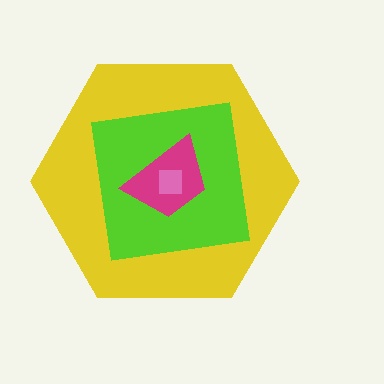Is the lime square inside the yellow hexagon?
Yes.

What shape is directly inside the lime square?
The magenta trapezoid.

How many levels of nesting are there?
4.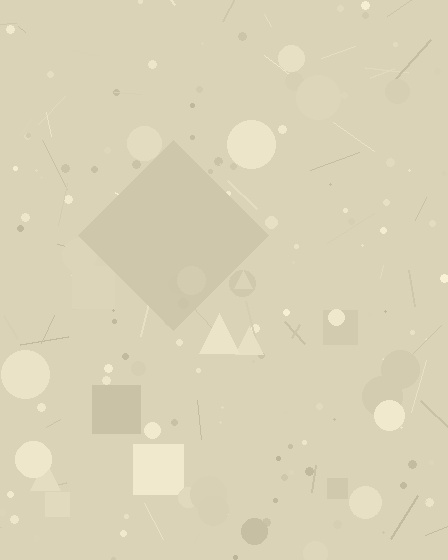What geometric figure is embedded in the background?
A diamond is embedded in the background.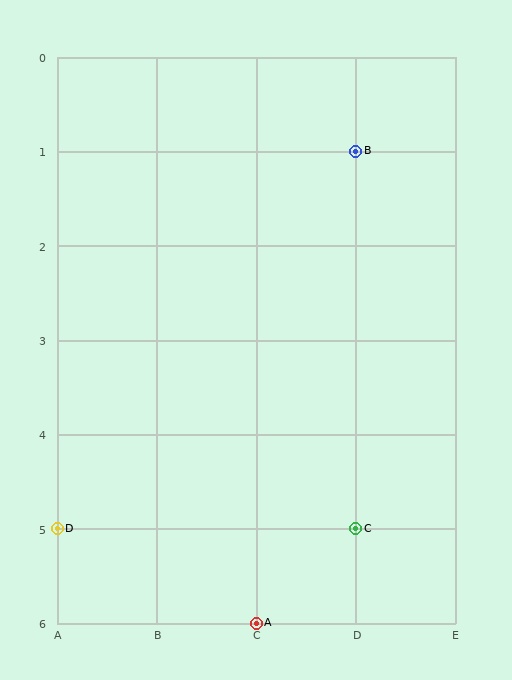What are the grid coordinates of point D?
Point D is at grid coordinates (A, 5).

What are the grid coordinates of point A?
Point A is at grid coordinates (C, 6).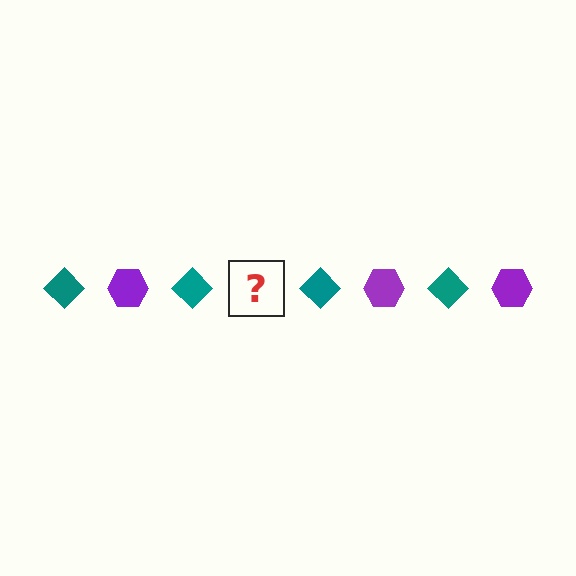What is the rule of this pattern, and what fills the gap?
The rule is that the pattern alternates between teal diamond and purple hexagon. The gap should be filled with a purple hexagon.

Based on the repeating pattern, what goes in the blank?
The blank should be a purple hexagon.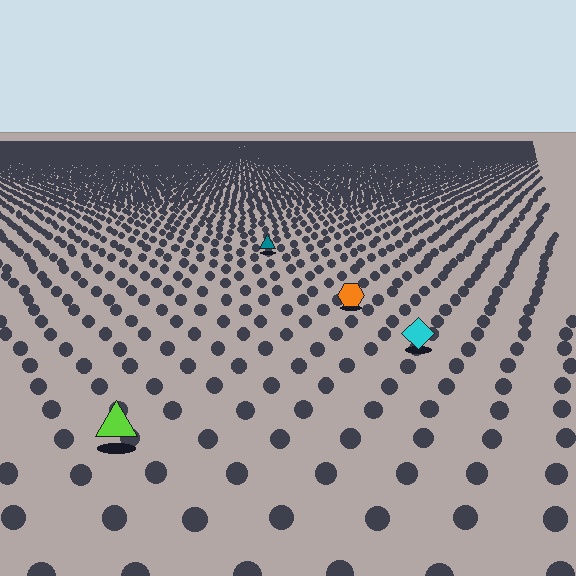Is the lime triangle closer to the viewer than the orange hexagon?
Yes. The lime triangle is closer — you can tell from the texture gradient: the ground texture is coarser near it.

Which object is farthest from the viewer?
The teal triangle is farthest from the viewer. It appears smaller and the ground texture around it is denser.